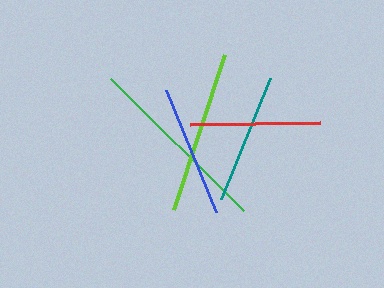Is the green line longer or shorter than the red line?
The green line is longer than the red line.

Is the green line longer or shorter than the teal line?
The green line is longer than the teal line.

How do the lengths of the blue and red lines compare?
The blue and red lines are approximately the same length.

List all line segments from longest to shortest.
From longest to shortest: green, lime, blue, teal, red.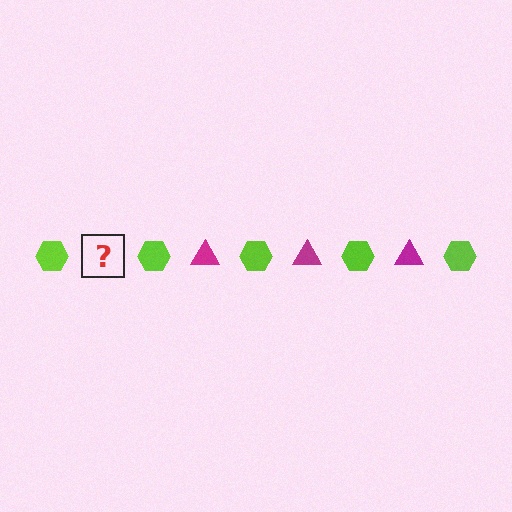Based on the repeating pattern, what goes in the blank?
The blank should be a magenta triangle.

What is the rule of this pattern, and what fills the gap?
The rule is that the pattern alternates between lime hexagon and magenta triangle. The gap should be filled with a magenta triangle.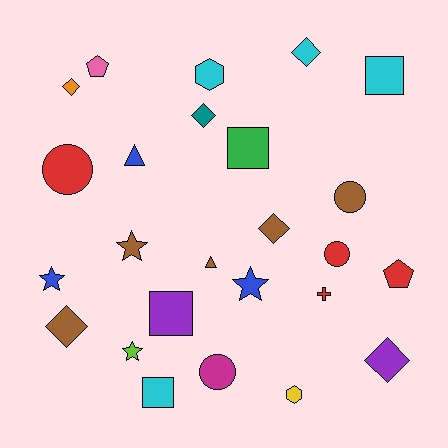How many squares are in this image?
There are 4 squares.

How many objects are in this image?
There are 25 objects.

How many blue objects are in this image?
There are 3 blue objects.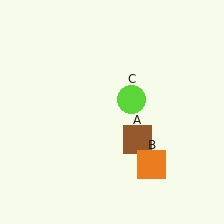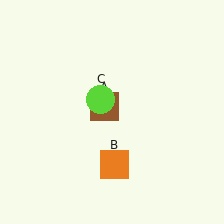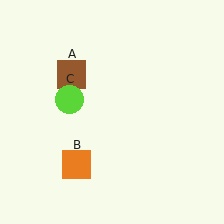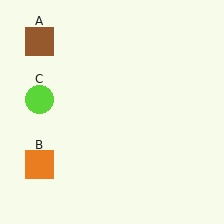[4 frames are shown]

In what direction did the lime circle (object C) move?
The lime circle (object C) moved left.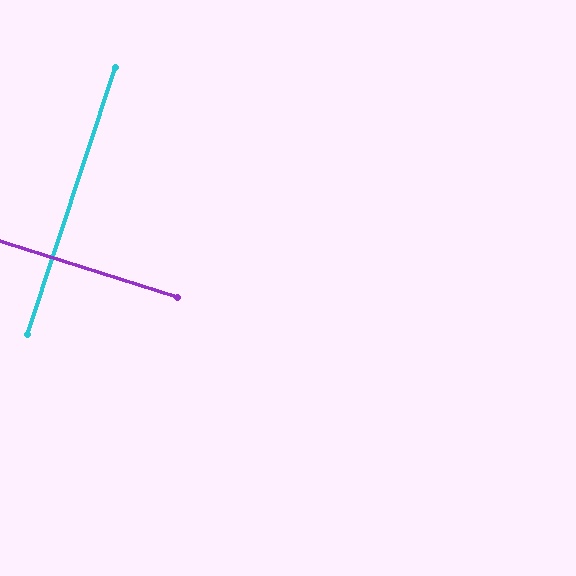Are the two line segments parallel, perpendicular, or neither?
Perpendicular — they meet at approximately 89°.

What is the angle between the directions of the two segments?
Approximately 89 degrees.